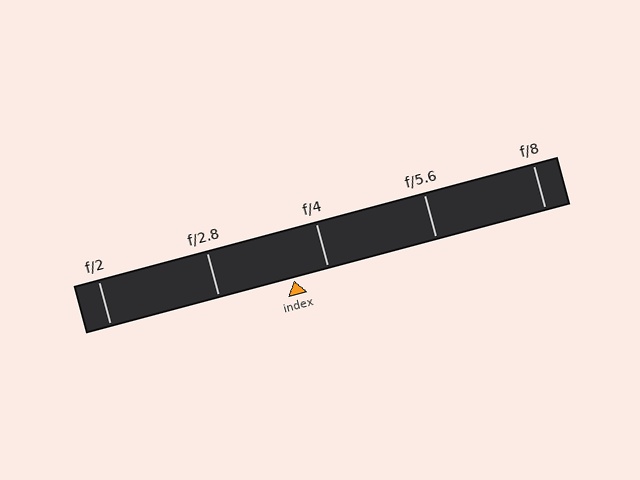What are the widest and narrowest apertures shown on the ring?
The widest aperture shown is f/2 and the narrowest is f/8.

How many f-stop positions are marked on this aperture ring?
There are 5 f-stop positions marked.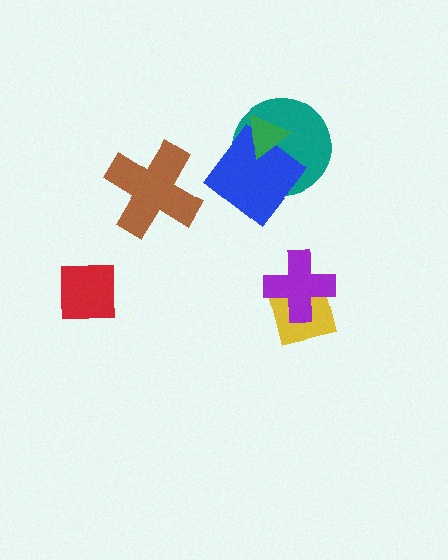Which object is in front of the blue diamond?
The green triangle is in front of the blue diamond.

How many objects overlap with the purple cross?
1 object overlaps with the purple cross.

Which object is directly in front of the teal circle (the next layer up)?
The blue diamond is directly in front of the teal circle.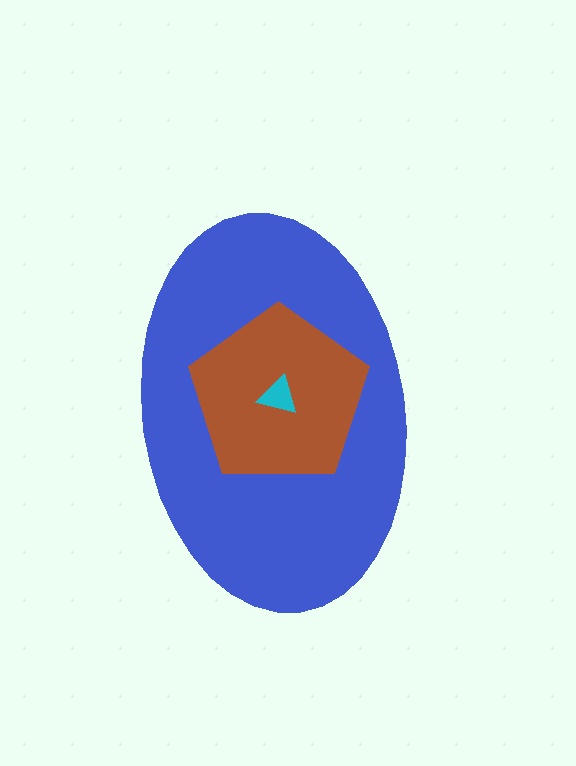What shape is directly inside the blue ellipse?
The brown pentagon.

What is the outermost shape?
The blue ellipse.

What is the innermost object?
The cyan triangle.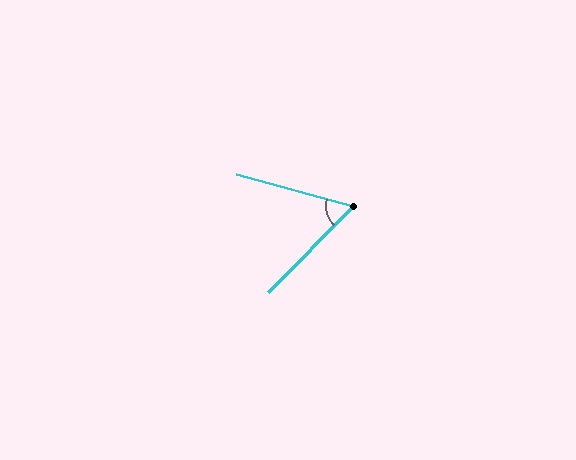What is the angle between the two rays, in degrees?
Approximately 61 degrees.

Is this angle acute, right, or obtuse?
It is acute.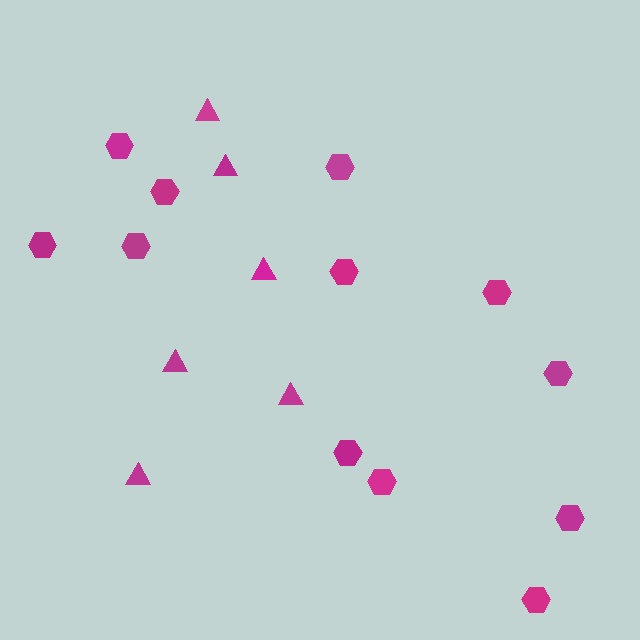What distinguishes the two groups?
There are 2 groups: one group of hexagons (12) and one group of triangles (6).